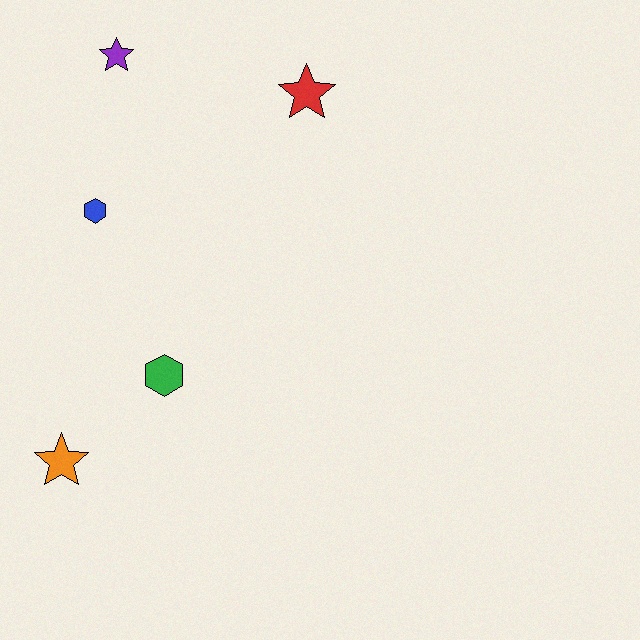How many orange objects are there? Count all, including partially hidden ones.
There is 1 orange object.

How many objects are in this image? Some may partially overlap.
There are 5 objects.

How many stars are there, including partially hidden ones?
There are 3 stars.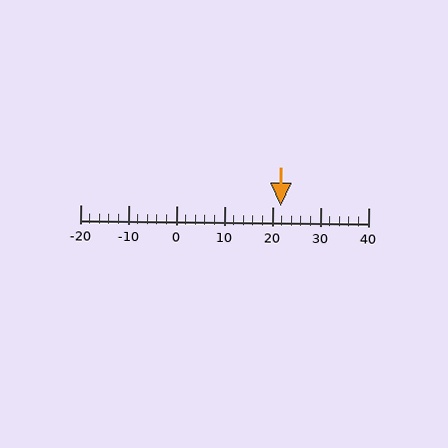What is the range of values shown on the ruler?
The ruler shows values from -20 to 40.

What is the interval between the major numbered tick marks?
The major tick marks are spaced 10 units apart.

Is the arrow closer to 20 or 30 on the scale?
The arrow is closer to 20.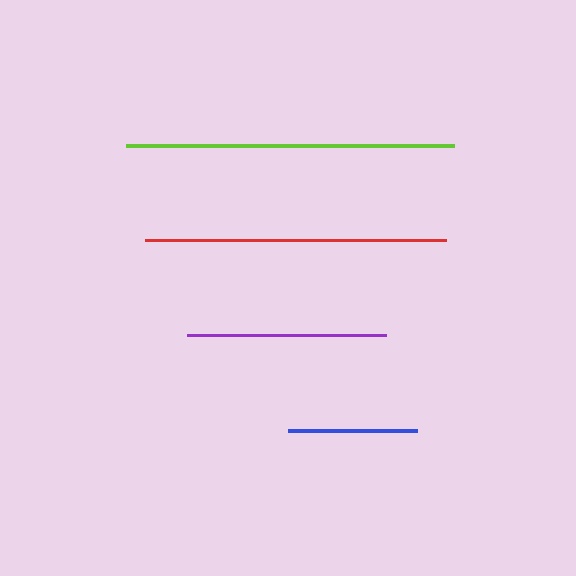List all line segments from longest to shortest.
From longest to shortest: lime, red, purple, blue.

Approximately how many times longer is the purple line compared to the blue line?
The purple line is approximately 1.6 times the length of the blue line.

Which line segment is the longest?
The lime line is the longest at approximately 329 pixels.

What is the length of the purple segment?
The purple segment is approximately 200 pixels long.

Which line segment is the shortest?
The blue line is the shortest at approximately 128 pixels.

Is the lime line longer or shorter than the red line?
The lime line is longer than the red line.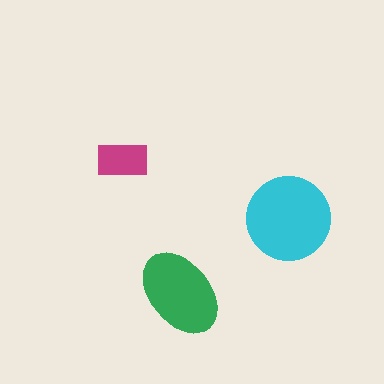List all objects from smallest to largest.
The magenta rectangle, the green ellipse, the cyan circle.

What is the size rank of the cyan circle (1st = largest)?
1st.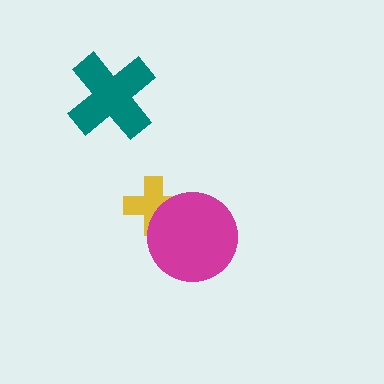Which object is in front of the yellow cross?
The magenta circle is in front of the yellow cross.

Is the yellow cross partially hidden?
Yes, it is partially covered by another shape.